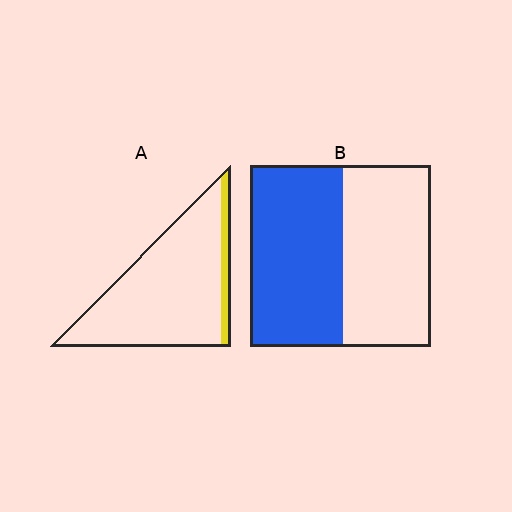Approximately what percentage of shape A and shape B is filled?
A is approximately 10% and B is approximately 50%.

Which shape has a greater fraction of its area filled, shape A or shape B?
Shape B.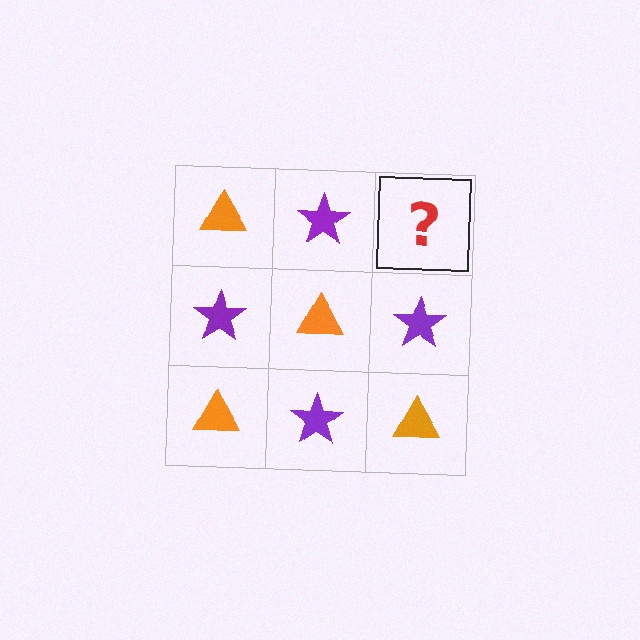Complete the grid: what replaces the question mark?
The question mark should be replaced with an orange triangle.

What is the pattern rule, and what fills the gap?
The rule is that it alternates orange triangle and purple star in a checkerboard pattern. The gap should be filled with an orange triangle.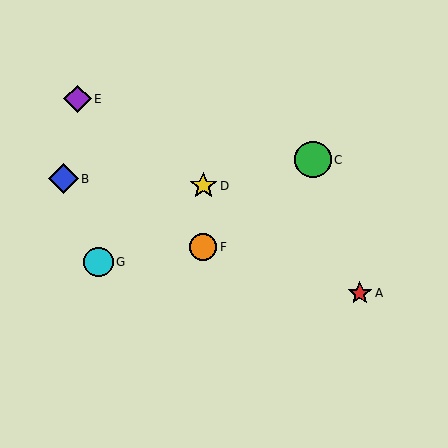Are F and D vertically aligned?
Yes, both are at x≈203.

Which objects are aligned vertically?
Objects D, F are aligned vertically.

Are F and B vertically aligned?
No, F is at x≈203 and B is at x≈64.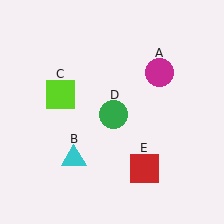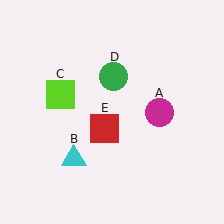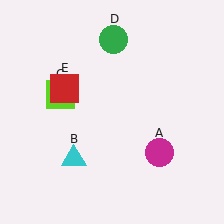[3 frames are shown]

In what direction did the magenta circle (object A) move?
The magenta circle (object A) moved down.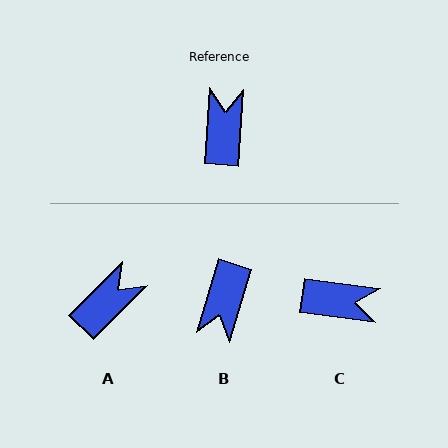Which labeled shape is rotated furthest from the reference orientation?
B, about 167 degrees away.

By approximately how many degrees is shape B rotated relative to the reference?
Approximately 167 degrees counter-clockwise.